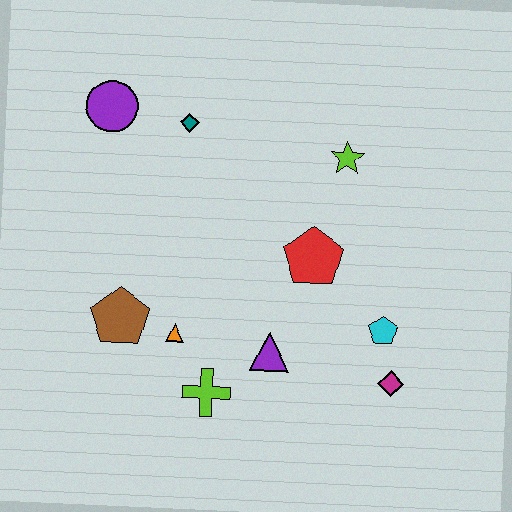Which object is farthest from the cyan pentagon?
The purple circle is farthest from the cyan pentagon.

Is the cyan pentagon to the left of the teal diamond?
No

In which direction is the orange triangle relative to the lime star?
The orange triangle is below the lime star.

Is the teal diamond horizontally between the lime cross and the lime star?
No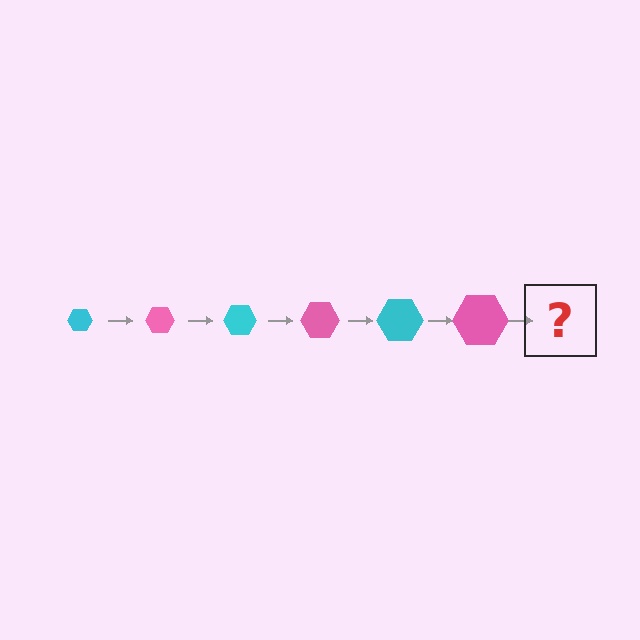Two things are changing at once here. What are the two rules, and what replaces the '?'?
The two rules are that the hexagon grows larger each step and the color cycles through cyan and pink. The '?' should be a cyan hexagon, larger than the previous one.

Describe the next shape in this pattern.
It should be a cyan hexagon, larger than the previous one.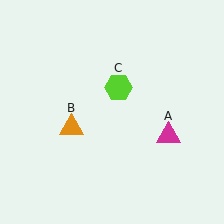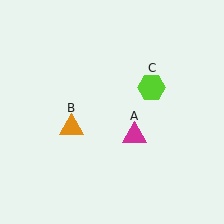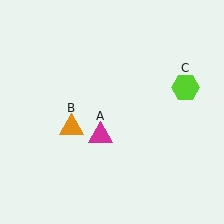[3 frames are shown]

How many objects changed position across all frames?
2 objects changed position: magenta triangle (object A), lime hexagon (object C).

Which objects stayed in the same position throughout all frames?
Orange triangle (object B) remained stationary.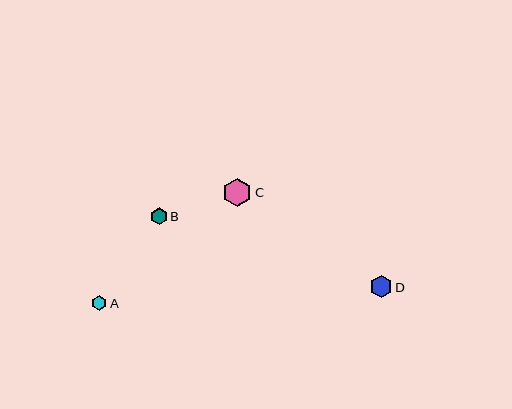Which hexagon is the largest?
Hexagon C is the largest with a size of approximately 29 pixels.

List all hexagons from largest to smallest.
From largest to smallest: C, D, B, A.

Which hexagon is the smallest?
Hexagon A is the smallest with a size of approximately 15 pixels.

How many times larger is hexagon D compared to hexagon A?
Hexagon D is approximately 1.5 times the size of hexagon A.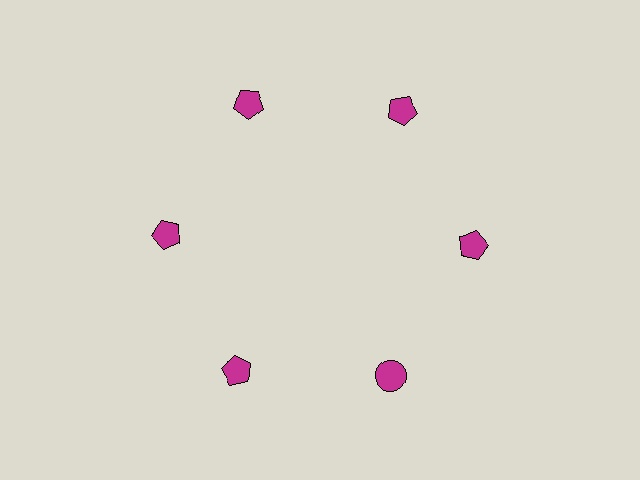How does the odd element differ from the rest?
It has a different shape: circle instead of pentagon.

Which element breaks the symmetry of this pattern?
The magenta circle at roughly the 5 o'clock position breaks the symmetry. All other shapes are magenta pentagons.